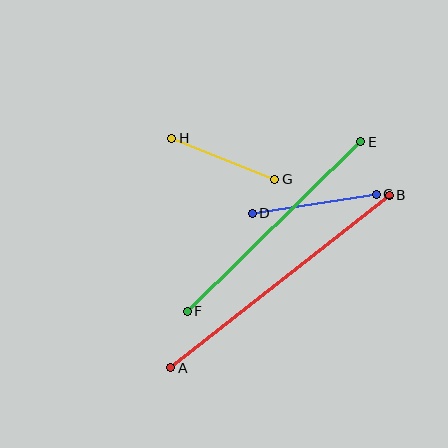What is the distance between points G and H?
The distance is approximately 111 pixels.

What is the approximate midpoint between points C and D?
The midpoint is at approximately (314, 204) pixels.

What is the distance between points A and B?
The distance is approximately 278 pixels.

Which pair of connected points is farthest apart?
Points A and B are farthest apart.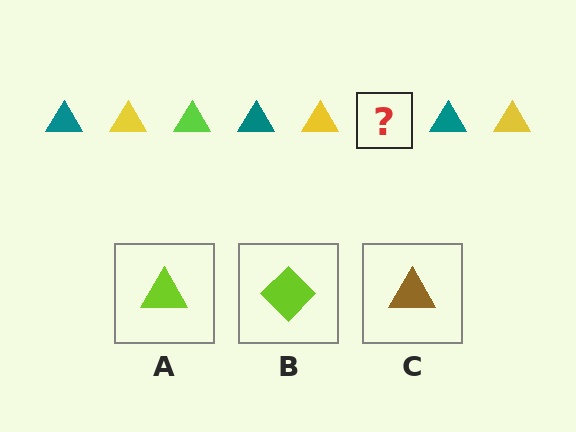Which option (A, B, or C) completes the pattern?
A.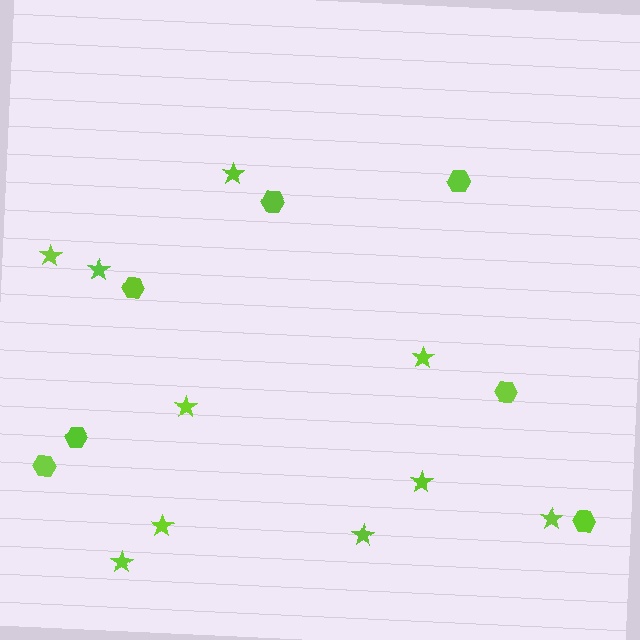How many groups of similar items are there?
There are 2 groups: one group of hexagons (7) and one group of stars (10).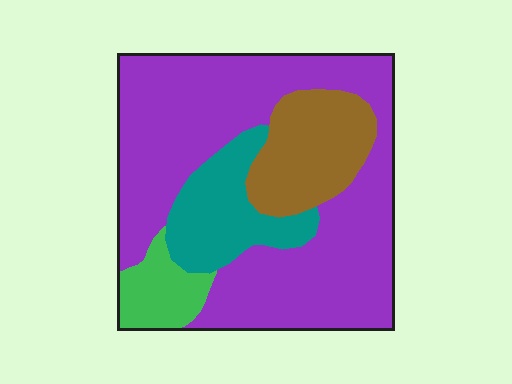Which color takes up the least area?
Green, at roughly 10%.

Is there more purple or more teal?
Purple.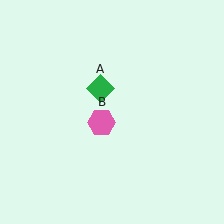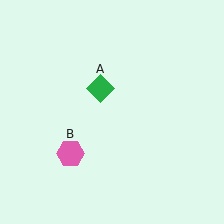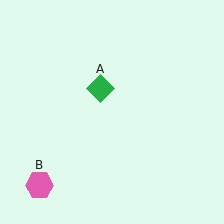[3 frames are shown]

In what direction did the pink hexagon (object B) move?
The pink hexagon (object B) moved down and to the left.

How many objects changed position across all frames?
1 object changed position: pink hexagon (object B).